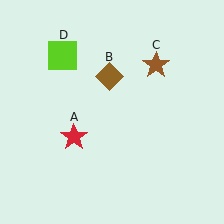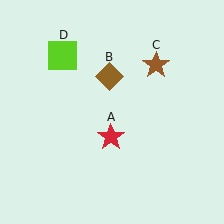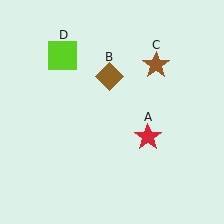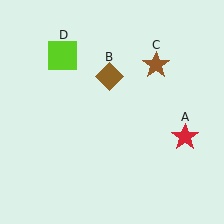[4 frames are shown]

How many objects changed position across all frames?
1 object changed position: red star (object A).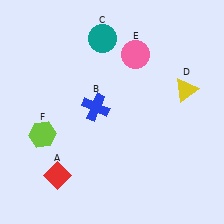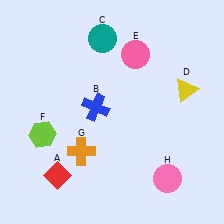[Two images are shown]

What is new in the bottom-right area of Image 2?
A pink circle (H) was added in the bottom-right area of Image 2.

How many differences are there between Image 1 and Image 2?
There are 2 differences between the two images.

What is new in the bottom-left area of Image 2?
An orange cross (G) was added in the bottom-left area of Image 2.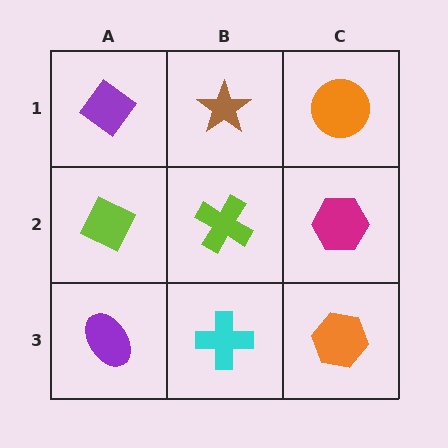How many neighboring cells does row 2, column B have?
4.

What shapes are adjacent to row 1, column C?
A magenta hexagon (row 2, column C), a brown star (row 1, column B).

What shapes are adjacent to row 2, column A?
A purple diamond (row 1, column A), a purple ellipse (row 3, column A), a lime cross (row 2, column B).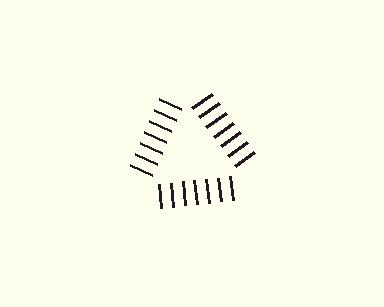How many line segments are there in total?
21 — 7 along each of the 3 edges.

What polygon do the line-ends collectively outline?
An illusory triangle — the line segments terminate on its edges but no continuous stroke is drawn.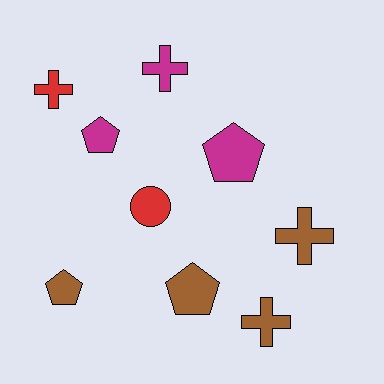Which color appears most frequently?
Brown, with 4 objects.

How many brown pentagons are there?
There are 2 brown pentagons.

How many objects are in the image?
There are 9 objects.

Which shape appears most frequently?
Cross, with 4 objects.